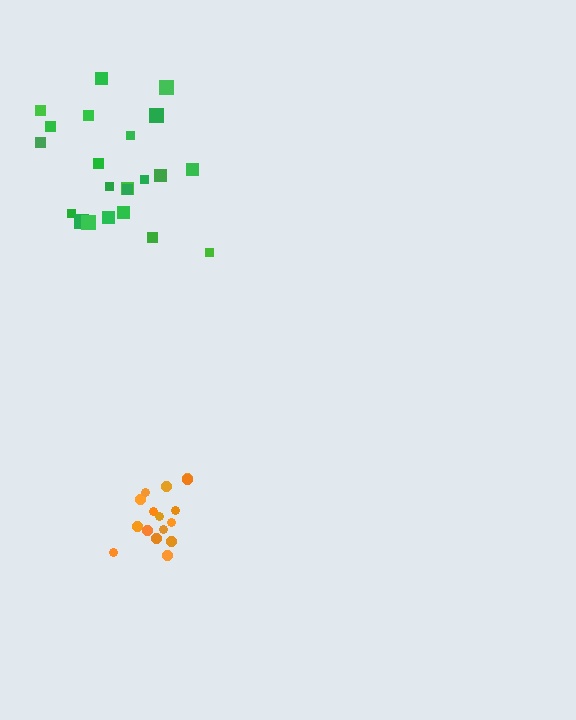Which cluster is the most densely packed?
Orange.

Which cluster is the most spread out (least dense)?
Green.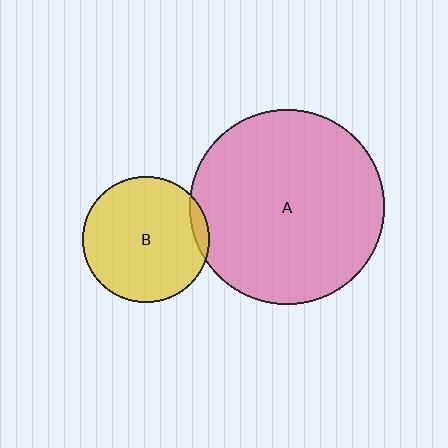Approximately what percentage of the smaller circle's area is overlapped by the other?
Approximately 5%.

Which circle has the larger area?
Circle A (pink).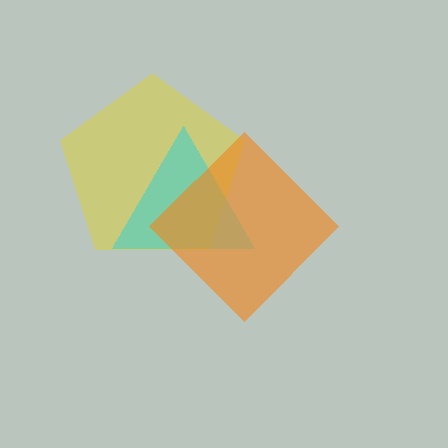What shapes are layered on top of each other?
The layered shapes are: a yellow pentagon, a cyan triangle, an orange diamond.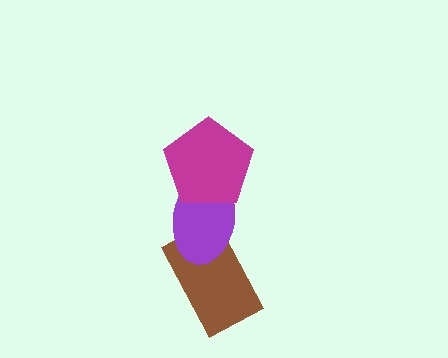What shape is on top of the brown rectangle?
The purple ellipse is on top of the brown rectangle.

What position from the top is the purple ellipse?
The purple ellipse is 2nd from the top.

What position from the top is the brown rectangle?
The brown rectangle is 3rd from the top.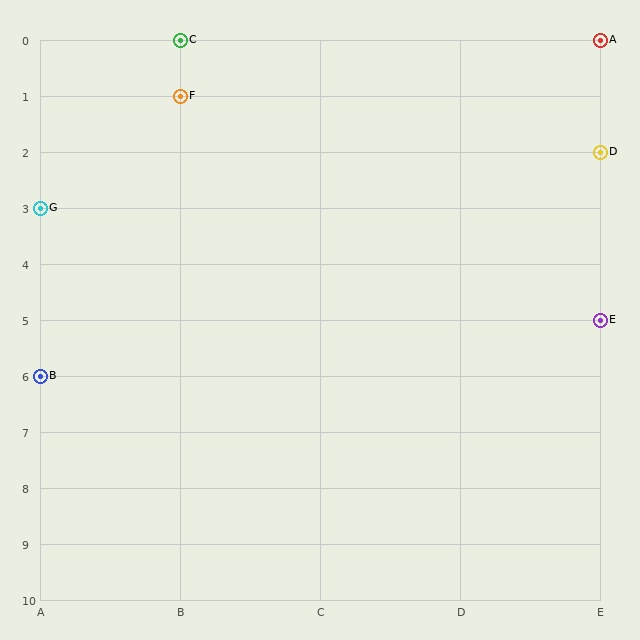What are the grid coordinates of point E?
Point E is at grid coordinates (E, 5).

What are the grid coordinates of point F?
Point F is at grid coordinates (B, 1).